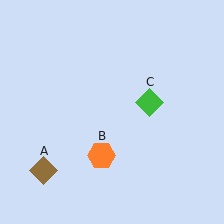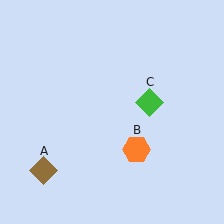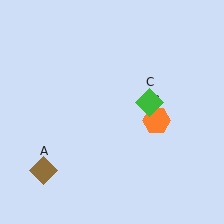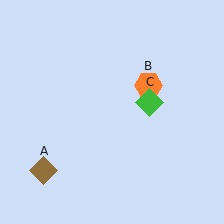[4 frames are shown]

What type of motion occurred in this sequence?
The orange hexagon (object B) rotated counterclockwise around the center of the scene.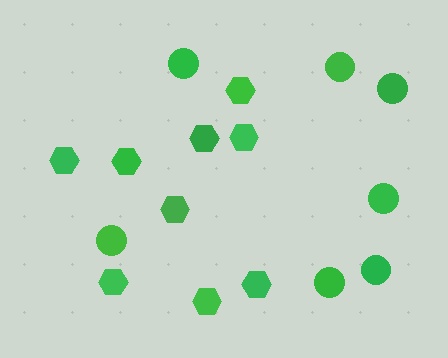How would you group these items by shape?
There are 2 groups: one group of hexagons (9) and one group of circles (7).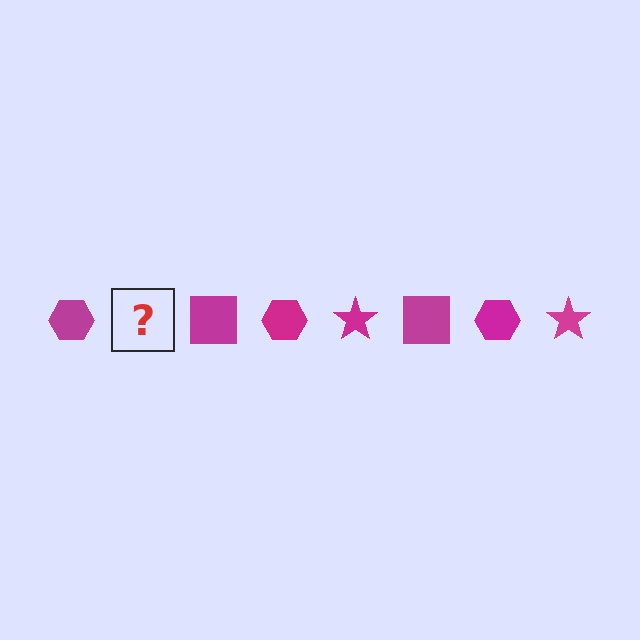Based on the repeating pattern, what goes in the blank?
The blank should be a magenta star.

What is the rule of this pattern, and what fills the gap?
The rule is that the pattern cycles through hexagon, star, square shapes in magenta. The gap should be filled with a magenta star.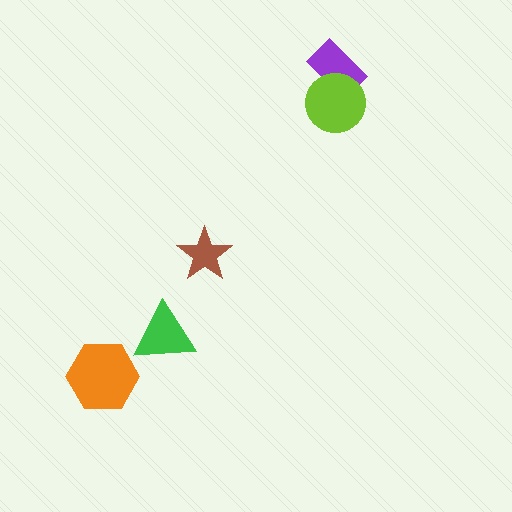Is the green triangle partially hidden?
No, no other shape covers it.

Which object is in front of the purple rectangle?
The lime circle is in front of the purple rectangle.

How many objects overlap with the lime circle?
1 object overlaps with the lime circle.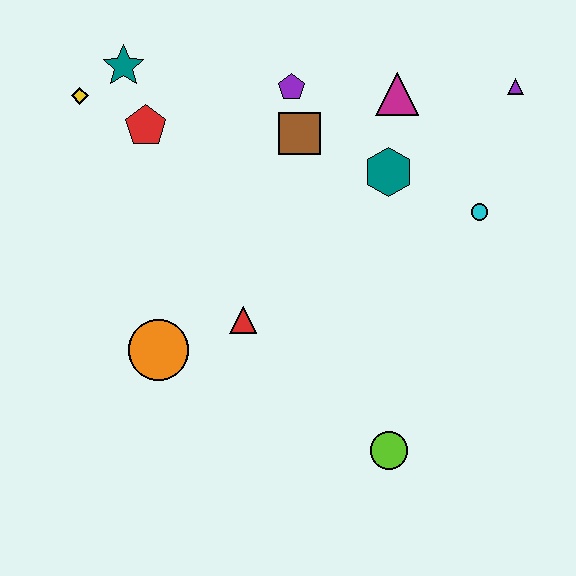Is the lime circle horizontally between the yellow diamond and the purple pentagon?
No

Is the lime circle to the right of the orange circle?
Yes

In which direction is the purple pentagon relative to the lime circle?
The purple pentagon is above the lime circle.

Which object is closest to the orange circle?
The red triangle is closest to the orange circle.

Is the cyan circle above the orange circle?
Yes